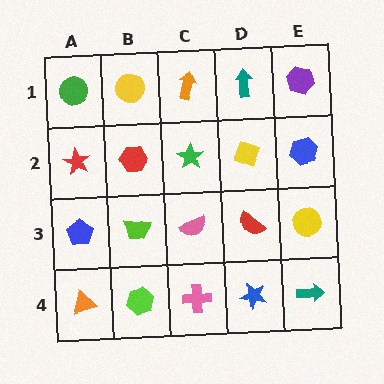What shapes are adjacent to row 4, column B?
A lime trapezoid (row 3, column B), an orange triangle (row 4, column A), a pink cross (row 4, column C).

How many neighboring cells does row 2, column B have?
4.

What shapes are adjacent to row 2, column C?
An orange arrow (row 1, column C), a pink semicircle (row 3, column C), a red hexagon (row 2, column B), a yellow diamond (row 2, column D).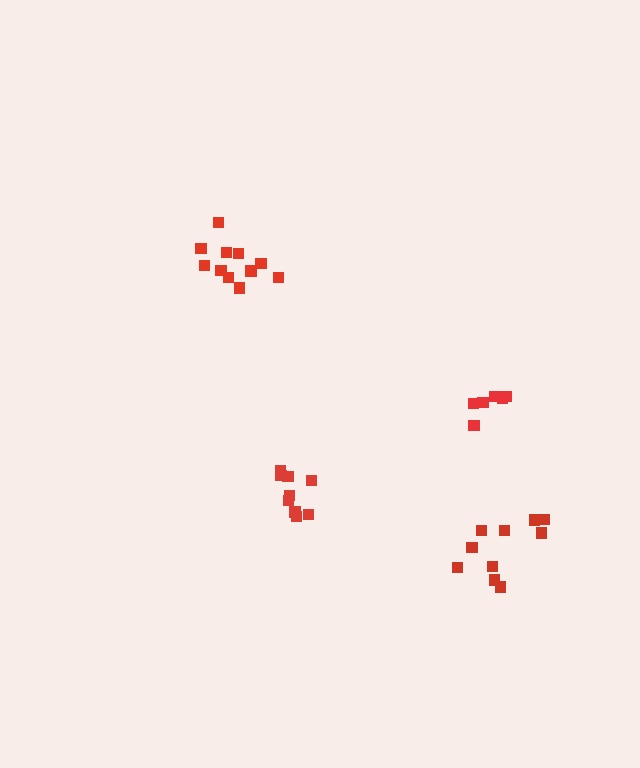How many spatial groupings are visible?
There are 4 spatial groupings.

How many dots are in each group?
Group 1: 10 dots, Group 2: 6 dots, Group 3: 11 dots, Group 4: 9 dots (36 total).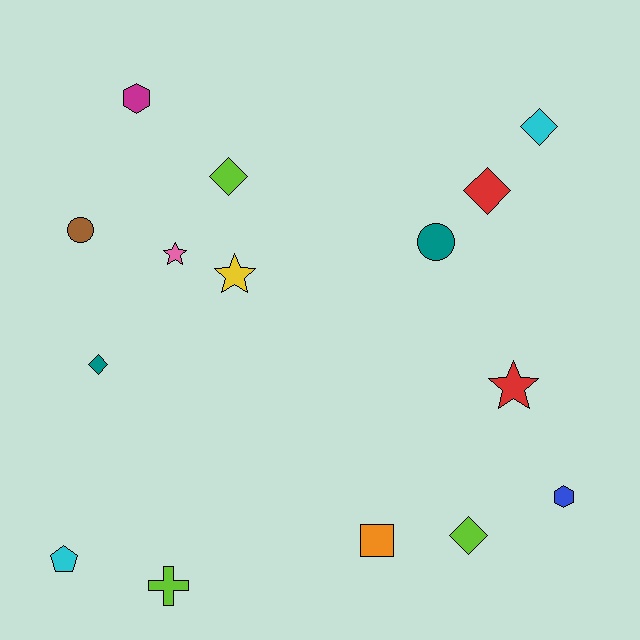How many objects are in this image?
There are 15 objects.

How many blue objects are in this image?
There is 1 blue object.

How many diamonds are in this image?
There are 5 diamonds.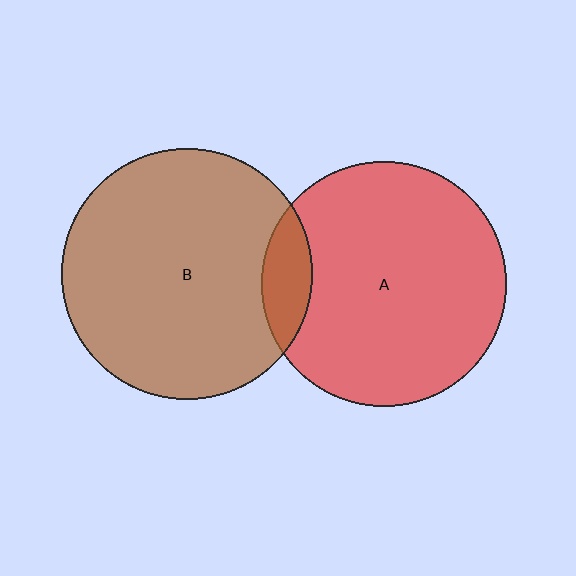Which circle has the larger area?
Circle B (brown).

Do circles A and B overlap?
Yes.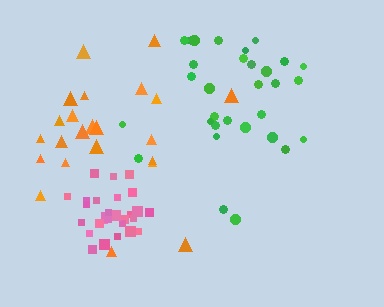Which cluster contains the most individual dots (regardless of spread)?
Green (31).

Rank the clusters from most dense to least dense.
pink, green, orange.